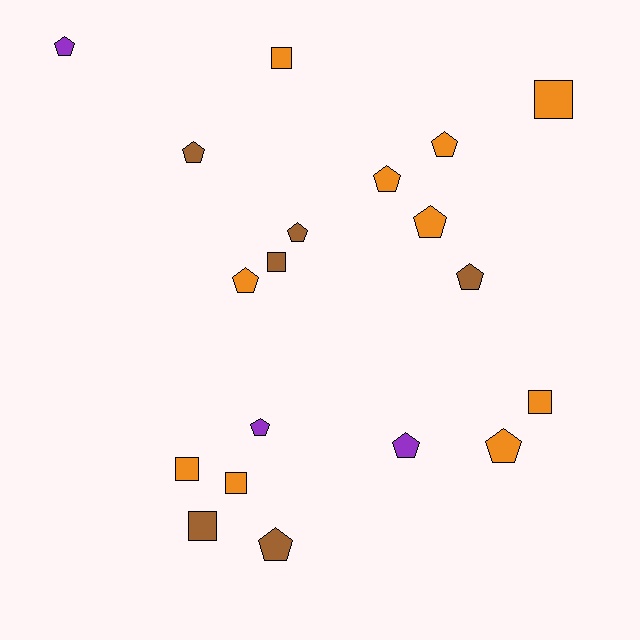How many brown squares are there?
There are 2 brown squares.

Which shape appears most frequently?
Pentagon, with 12 objects.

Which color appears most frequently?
Orange, with 10 objects.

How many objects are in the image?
There are 19 objects.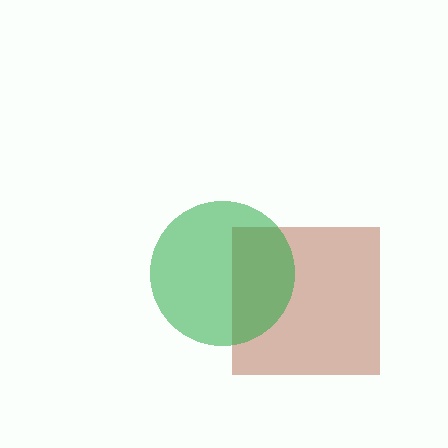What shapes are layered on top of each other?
The layered shapes are: a brown square, a green circle.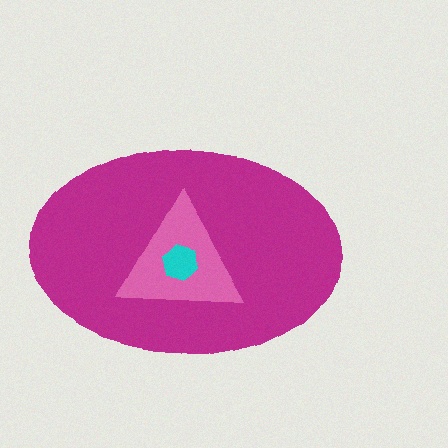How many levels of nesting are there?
3.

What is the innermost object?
The cyan hexagon.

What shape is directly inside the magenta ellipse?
The pink triangle.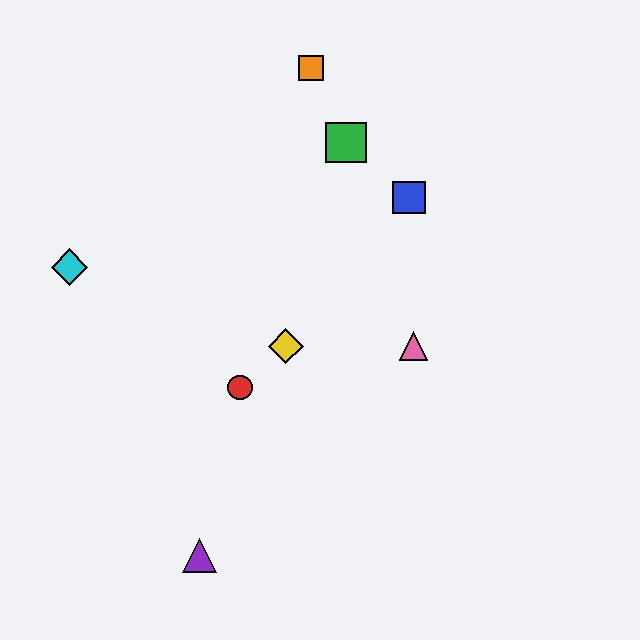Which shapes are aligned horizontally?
The yellow diamond, the pink triangle are aligned horizontally.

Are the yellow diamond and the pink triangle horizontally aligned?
Yes, both are at y≈346.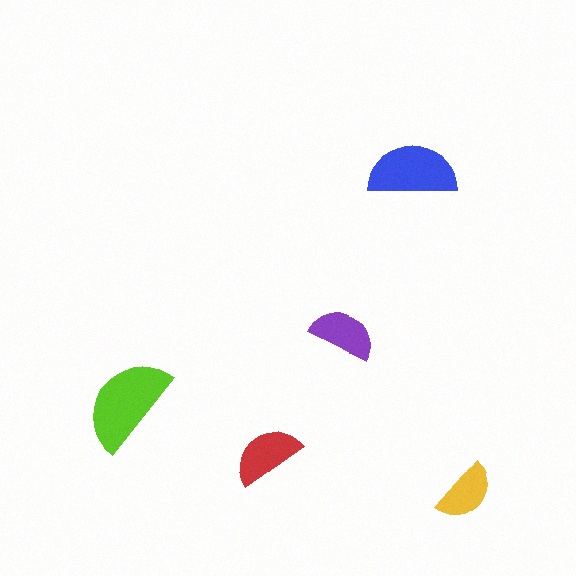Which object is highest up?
The blue semicircle is topmost.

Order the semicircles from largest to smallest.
the lime one, the blue one, the red one, the purple one, the yellow one.